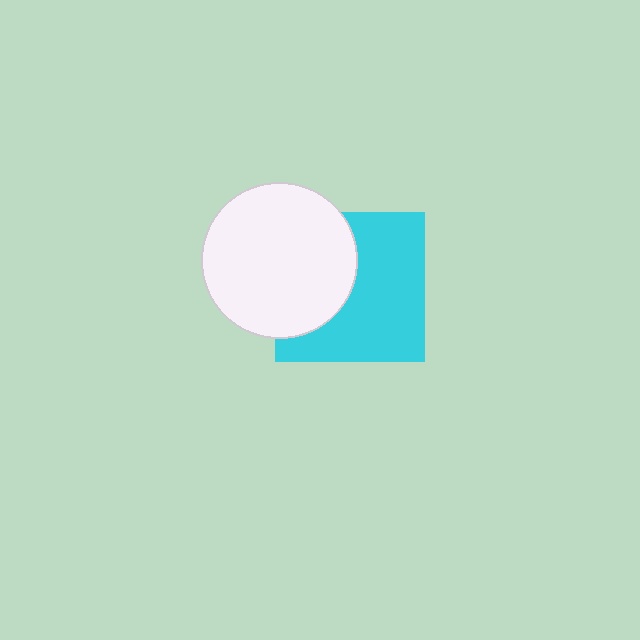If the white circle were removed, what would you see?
You would see the complete cyan square.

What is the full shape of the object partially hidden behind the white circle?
The partially hidden object is a cyan square.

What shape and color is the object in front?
The object in front is a white circle.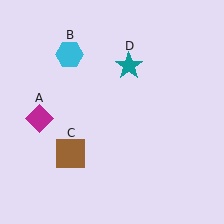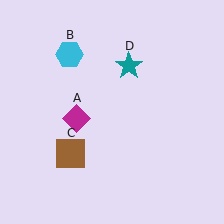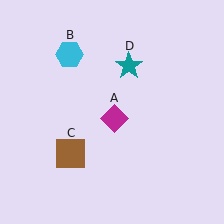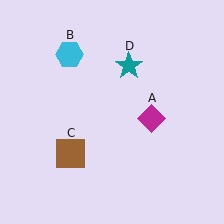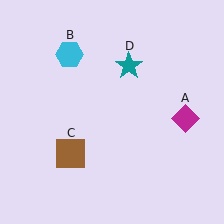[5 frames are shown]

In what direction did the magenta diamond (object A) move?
The magenta diamond (object A) moved right.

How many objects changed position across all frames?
1 object changed position: magenta diamond (object A).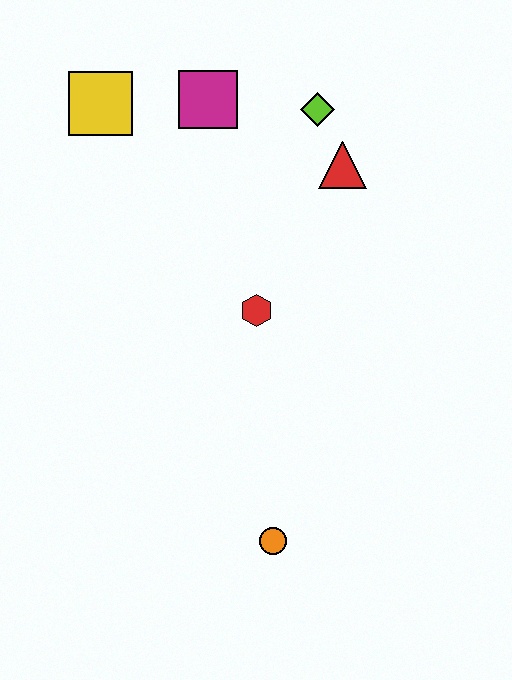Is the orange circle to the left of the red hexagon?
No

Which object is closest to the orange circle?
The red hexagon is closest to the orange circle.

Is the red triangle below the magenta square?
Yes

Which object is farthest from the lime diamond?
The orange circle is farthest from the lime diamond.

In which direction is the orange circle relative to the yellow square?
The orange circle is below the yellow square.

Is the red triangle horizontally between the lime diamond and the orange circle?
No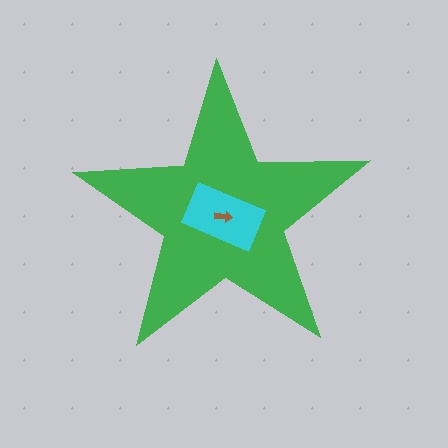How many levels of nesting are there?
3.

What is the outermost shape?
The green star.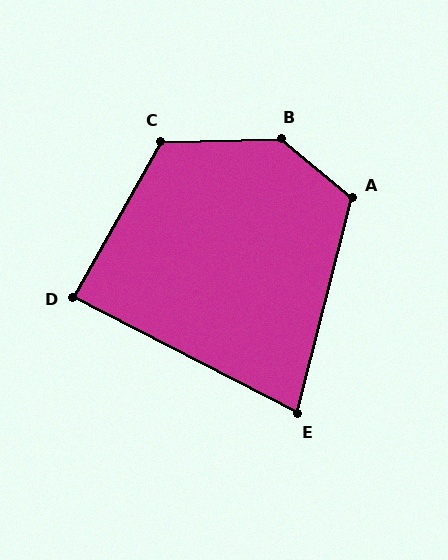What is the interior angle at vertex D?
Approximately 88 degrees (approximately right).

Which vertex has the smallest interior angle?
E, at approximately 77 degrees.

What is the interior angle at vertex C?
Approximately 121 degrees (obtuse).